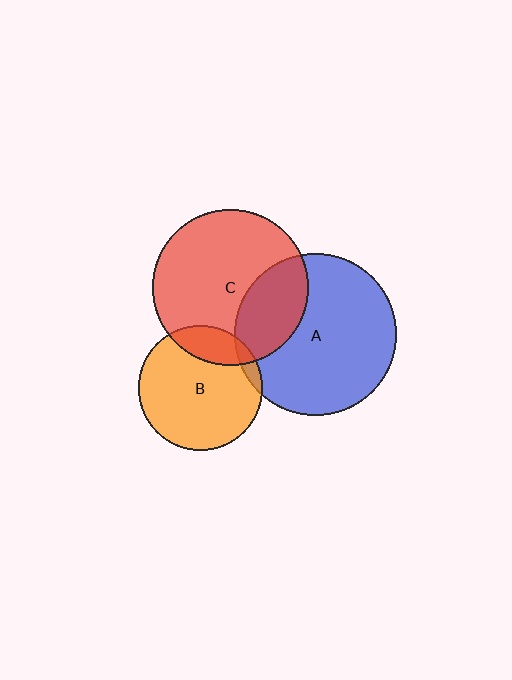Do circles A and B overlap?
Yes.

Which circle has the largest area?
Circle A (blue).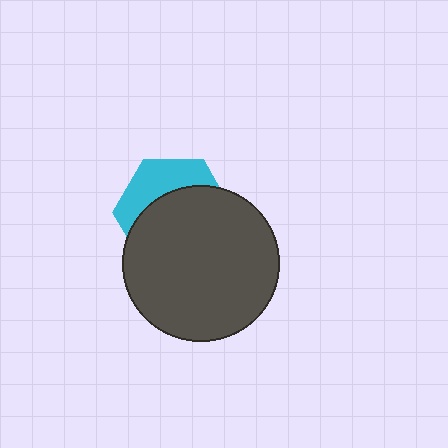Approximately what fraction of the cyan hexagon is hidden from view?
Roughly 65% of the cyan hexagon is hidden behind the dark gray circle.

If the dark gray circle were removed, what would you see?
You would see the complete cyan hexagon.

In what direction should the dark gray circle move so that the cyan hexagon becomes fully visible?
The dark gray circle should move down. That is the shortest direction to clear the overlap and leave the cyan hexagon fully visible.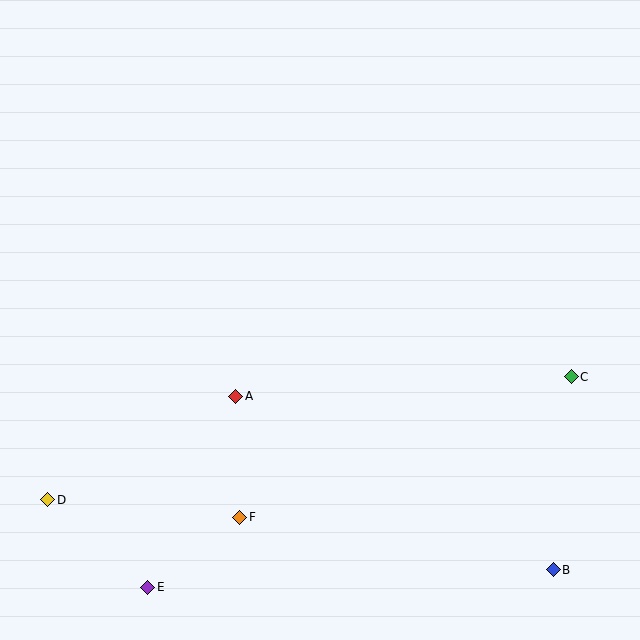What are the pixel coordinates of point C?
Point C is at (571, 377).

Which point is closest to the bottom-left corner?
Point D is closest to the bottom-left corner.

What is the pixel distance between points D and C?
The distance between D and C is 538 pixels.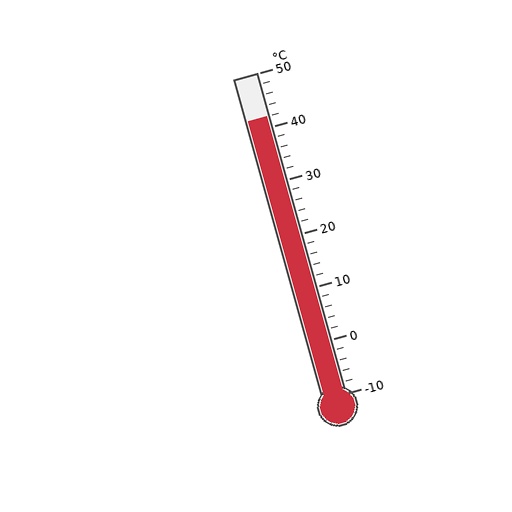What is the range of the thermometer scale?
The thermometer scale ranges from -10°C to 50°C.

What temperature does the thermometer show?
The thermometer shows approximately 42°C.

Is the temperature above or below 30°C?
The temperature is above 30°C.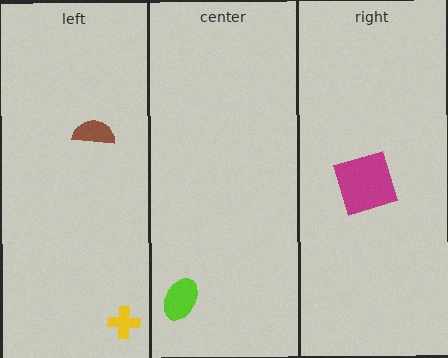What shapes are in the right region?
The magenta square.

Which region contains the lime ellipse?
The center region.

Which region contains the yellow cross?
The left region.